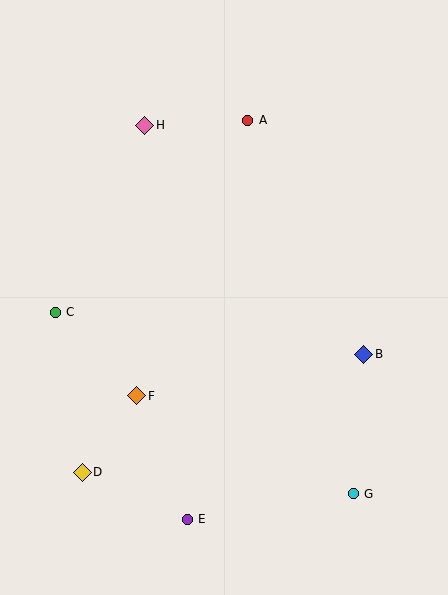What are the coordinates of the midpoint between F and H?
The midpoint between F and H is at (141, 261).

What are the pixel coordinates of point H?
Point H is at (145, 125).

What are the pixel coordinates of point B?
Point B is at (364, 354).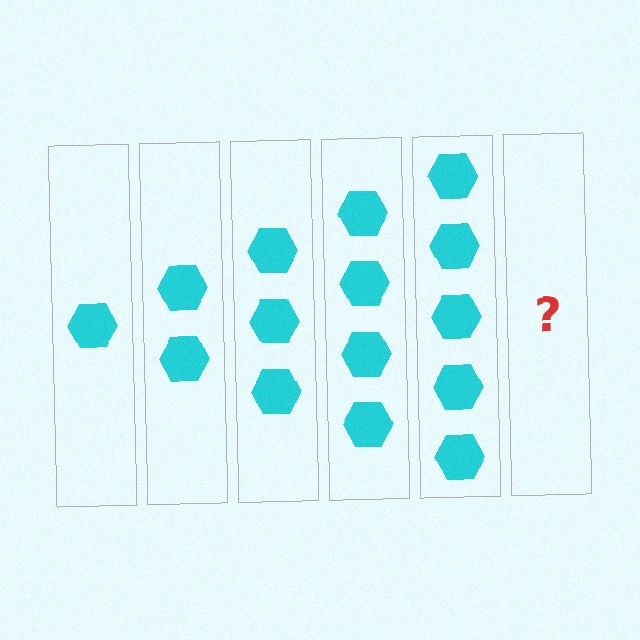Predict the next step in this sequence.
The next step is 6 hexagons.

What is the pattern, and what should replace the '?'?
The pattern is that each step adds one more hexagon. The '?' should be 6 hexagons.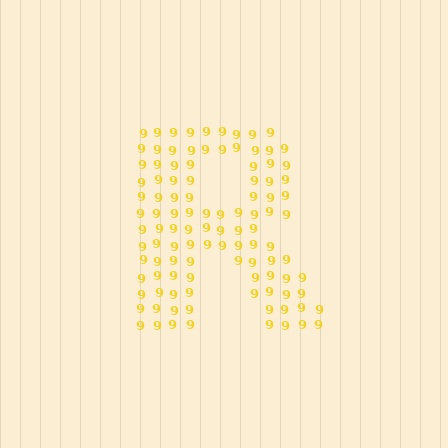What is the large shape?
The large shape is the letter R.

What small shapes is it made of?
It is made of small digit 9's.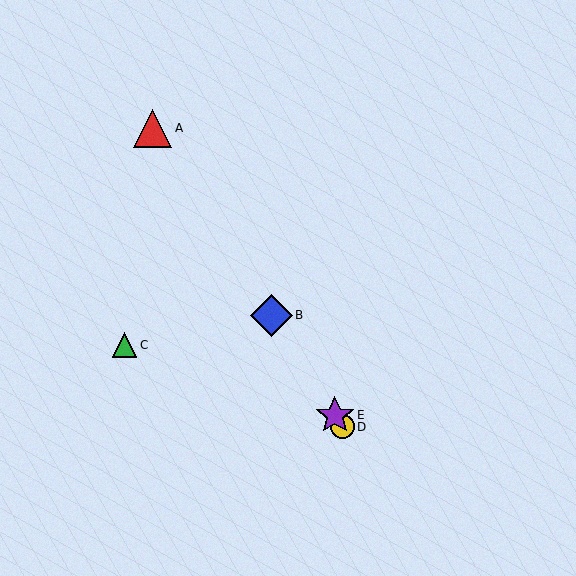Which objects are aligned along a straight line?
Objects A, B, D, E are aligned along a straight line.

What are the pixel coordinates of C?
Object C is at (125, 345).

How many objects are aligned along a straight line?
4 objects (A, B, D, E) are aligned along a straight line.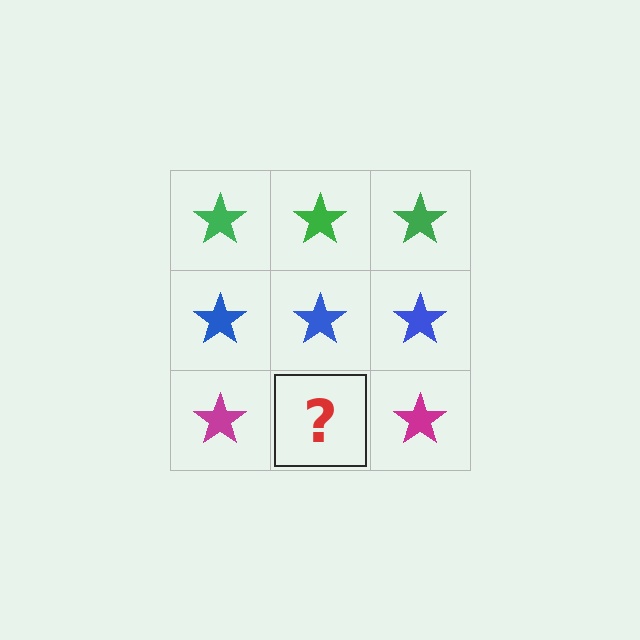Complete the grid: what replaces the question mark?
The question mark should be replaced with a magenta star.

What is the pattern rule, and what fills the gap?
The rule is that each row has a consistent color. The gap should be filled with a magenta star.